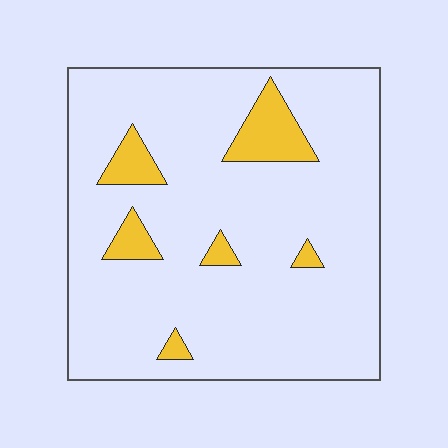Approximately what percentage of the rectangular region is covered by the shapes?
Approximately 10%.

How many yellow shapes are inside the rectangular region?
6.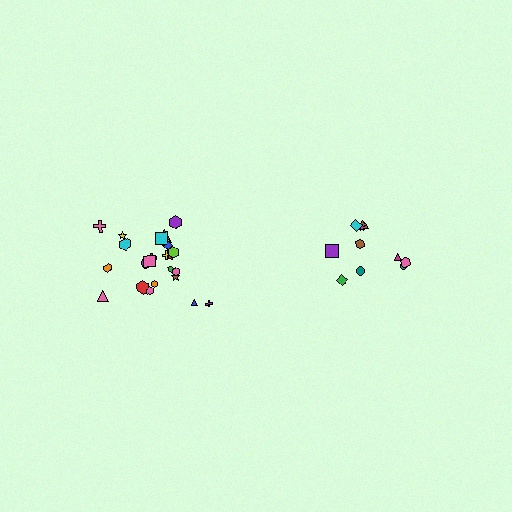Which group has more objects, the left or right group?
The left group.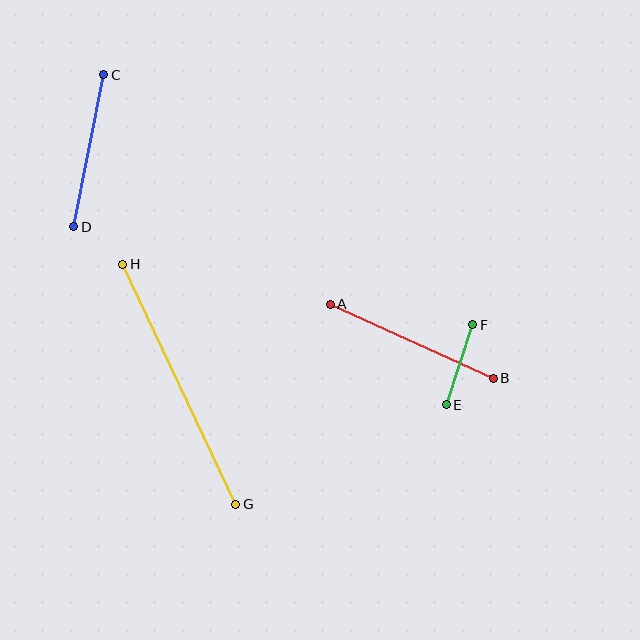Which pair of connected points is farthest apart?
Points G and H are farthest apart.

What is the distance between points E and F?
The distance is approximately 84 pixels.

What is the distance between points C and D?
The distance is approximately 155 pixels.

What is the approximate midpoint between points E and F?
The midpoint is at approximately (460, 365) pixels.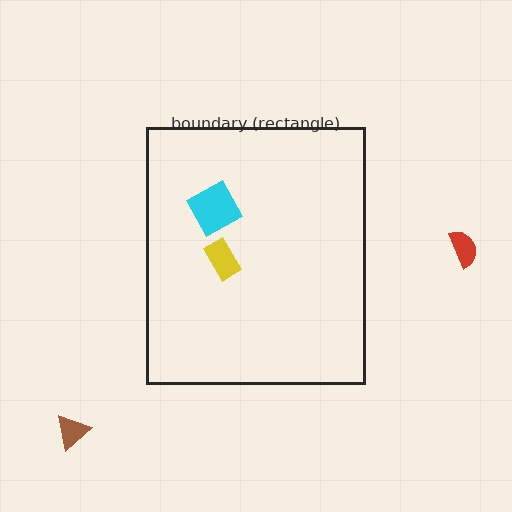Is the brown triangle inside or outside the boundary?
Outside.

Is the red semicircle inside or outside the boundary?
Outside.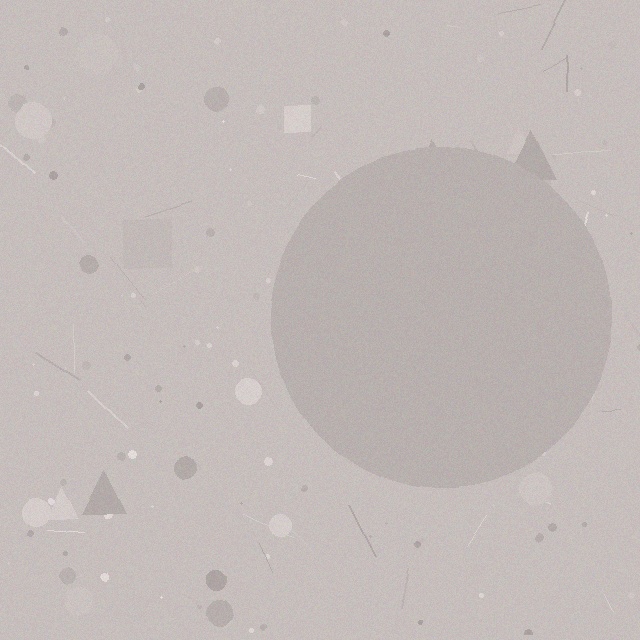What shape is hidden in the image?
A circle is hidden in the image.